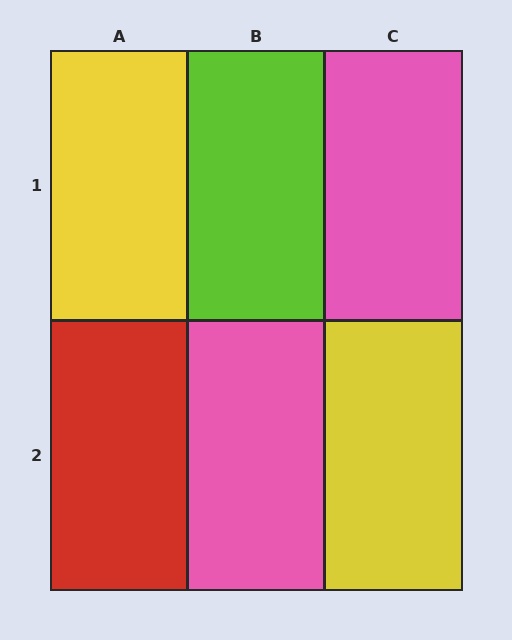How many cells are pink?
2 cells are pink.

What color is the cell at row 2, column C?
Yellow.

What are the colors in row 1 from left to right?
Yellow, lime, pink.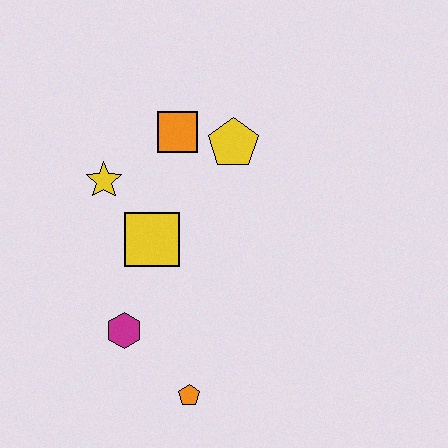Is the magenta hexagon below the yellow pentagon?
Yes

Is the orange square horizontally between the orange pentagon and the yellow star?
Yes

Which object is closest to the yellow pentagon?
The orange square is closest to the yellow pentagon.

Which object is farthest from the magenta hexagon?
The yellow pentagon is farthest from the magenta hexagon.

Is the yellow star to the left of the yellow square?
Yes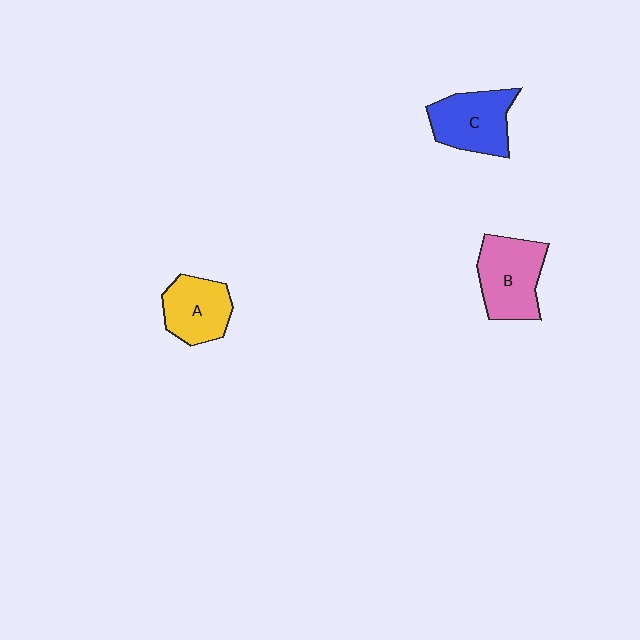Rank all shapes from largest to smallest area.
From largest to smallest: B (pink), C (blue), A (yellow).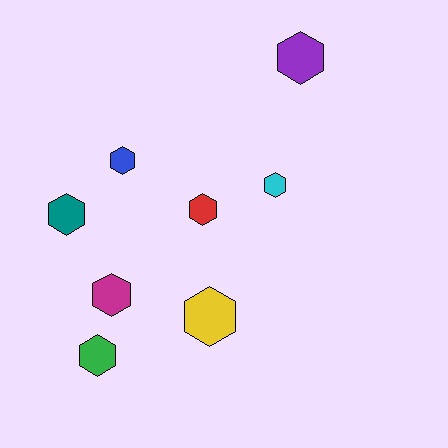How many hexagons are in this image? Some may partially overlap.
There are 8 hexagons.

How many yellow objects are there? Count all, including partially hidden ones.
There is 1 yellow object.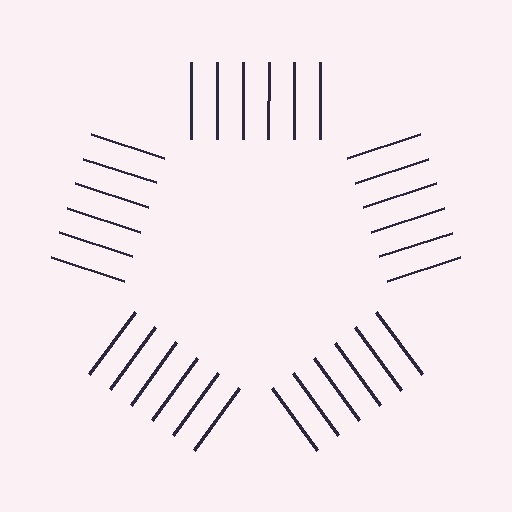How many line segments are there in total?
30 — 6 along each of the 5 edges.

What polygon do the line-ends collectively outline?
An illusory pentagon — the line segments terminate on its edges but no continuous stroke is drawn.